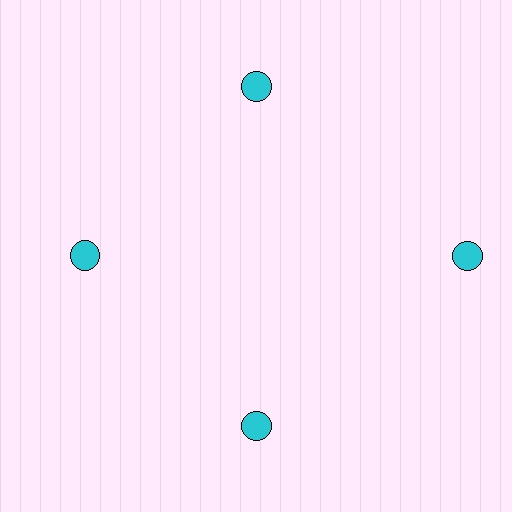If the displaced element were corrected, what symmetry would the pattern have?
It would have 4-fold rotational symmetry — the pattern would map onto itself every 90 degrees.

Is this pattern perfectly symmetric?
No. The 4 cyan circles are arranged in a ring, but one element near the 3 o'clock position is pushed outward from the center, breaking the 4-fold rotational symmetry.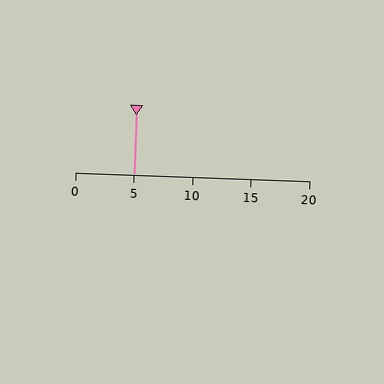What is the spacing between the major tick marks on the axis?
The major ticks are spaced 5 apart.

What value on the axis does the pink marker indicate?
The marker indicates approximately 5.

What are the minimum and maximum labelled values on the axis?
The axis runs from 0 to 20.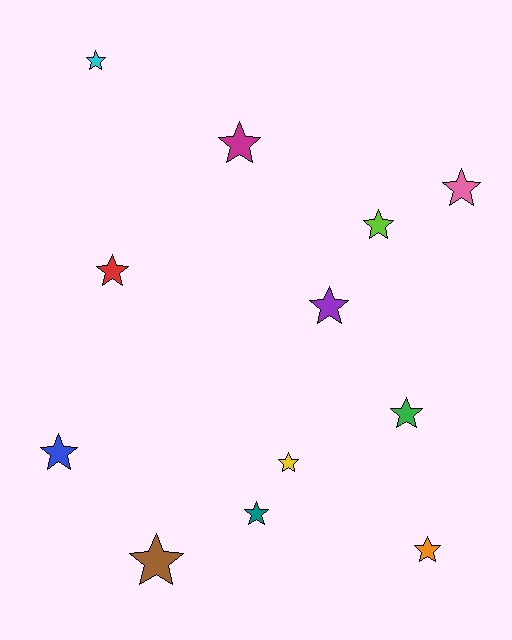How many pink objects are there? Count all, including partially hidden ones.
There is 1 pink object.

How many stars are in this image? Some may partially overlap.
There are 12 stars.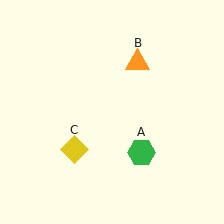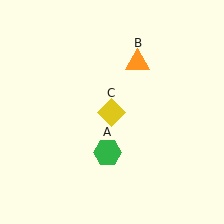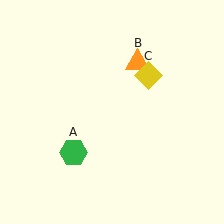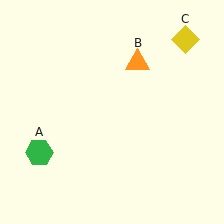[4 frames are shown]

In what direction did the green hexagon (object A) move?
The green hexagon (object A) moved left.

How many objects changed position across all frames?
2 objects changed position: green hexagon (object A), yellow diamond (object C).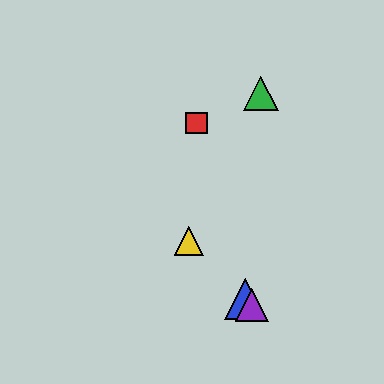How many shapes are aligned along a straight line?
3 shapes (the blue triangle, the yellow triangle, the purple triangle) are aligned along a straight line.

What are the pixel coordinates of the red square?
The red square is at (196, 123).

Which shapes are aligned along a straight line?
The blue triangle, the yellow triangle, the purple triangle are aligned along a straight line.